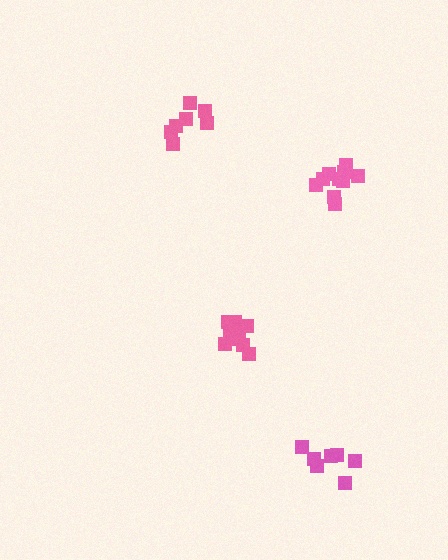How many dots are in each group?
Group 1: 7 dots, Group 2: 7 dots, Group 3: 10 dots, Group 4: 10 dots (34 total).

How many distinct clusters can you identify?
There are 4 distinct clusters.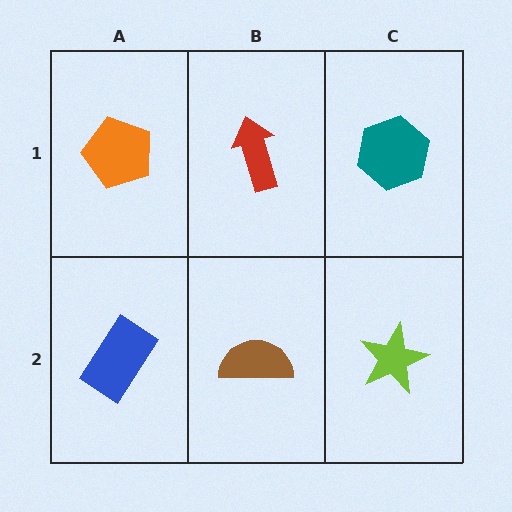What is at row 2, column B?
A brown semicircle.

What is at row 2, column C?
A lime star.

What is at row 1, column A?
An orange pentagon.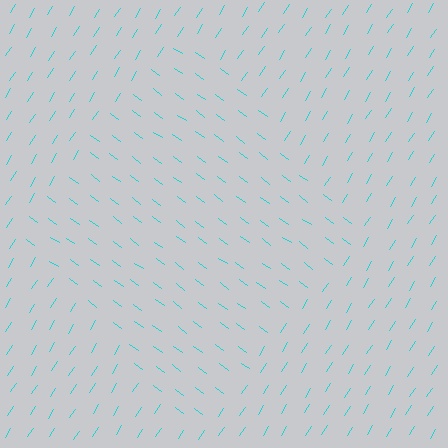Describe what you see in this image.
The image is filled with small cyan line segments. A diamond region in the image has lines oriented differently from the surrounding lines, creating a visible texture boundary.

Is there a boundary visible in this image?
Yes, there is a texture boundary formed by a change in line orientation.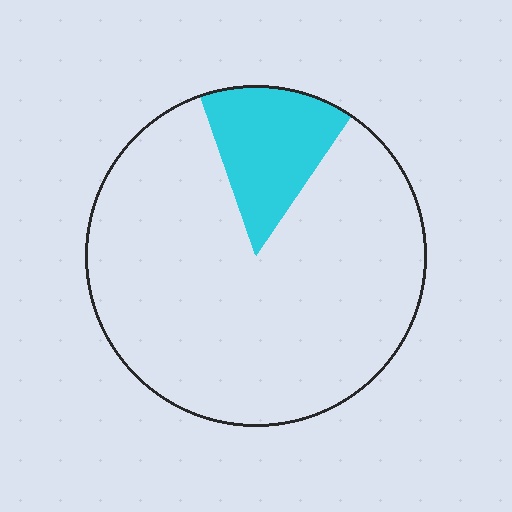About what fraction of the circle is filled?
About one sixth (1/6).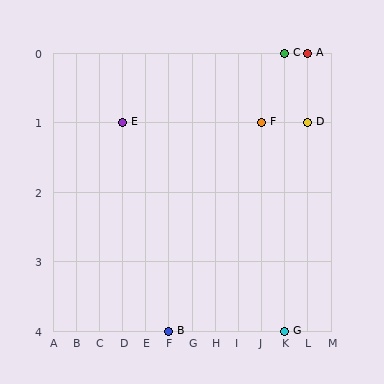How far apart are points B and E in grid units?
Points B and E are 2 columns and 3 rows apart (about 3.6 grid units diagonally).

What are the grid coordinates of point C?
Point C is at grid coordinates (K, 0).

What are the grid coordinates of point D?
Point D is at grid coordinates (L, 1).